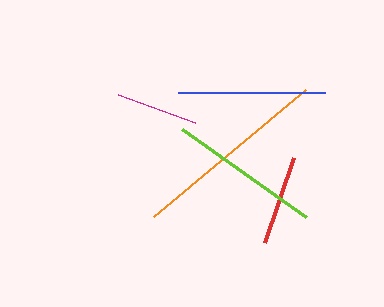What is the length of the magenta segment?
The magenta segment is approximately 82 pixels long.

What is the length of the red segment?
The red segment is approximately 90 pixels long.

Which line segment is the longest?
The orange line is the longest at approximately 198 pixels.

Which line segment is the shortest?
The magenta line is the shortest at approximately 82 pixels.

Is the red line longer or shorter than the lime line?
The lime line is longer than the red line.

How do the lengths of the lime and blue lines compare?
The lime and blue lines are approximately the same length.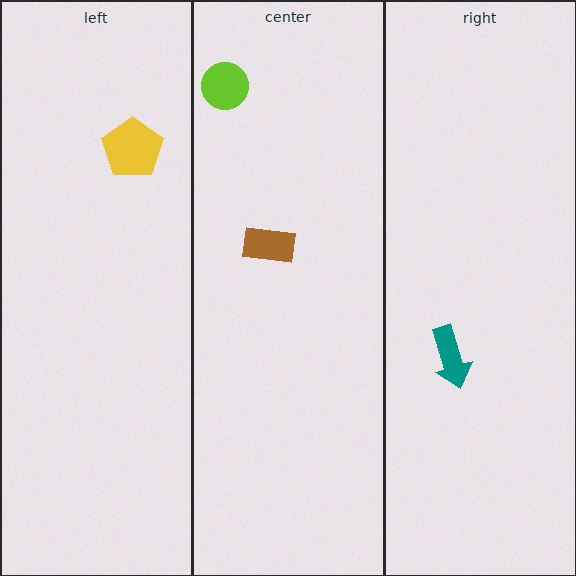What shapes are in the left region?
The yellow pentagon.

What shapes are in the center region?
The brown rectangle, the lime circle.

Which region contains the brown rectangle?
The center region.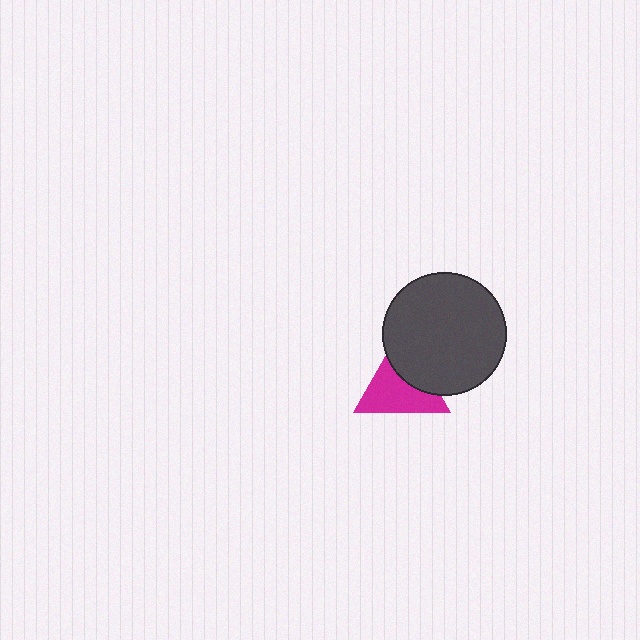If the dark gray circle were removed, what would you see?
You would see the complete magenta triangle.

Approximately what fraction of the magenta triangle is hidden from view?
Roughly 37% of the magenta triangle is hidden behind the dark gray circle.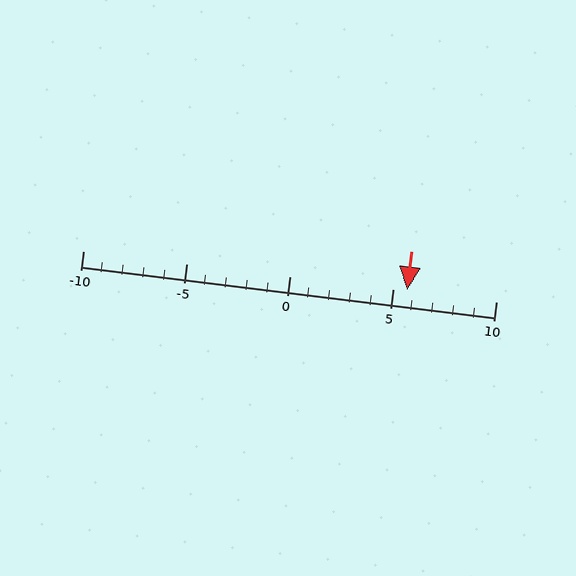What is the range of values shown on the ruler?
The ruler shows values from -10 to 10.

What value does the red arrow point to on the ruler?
The red arrow points to approximately 6.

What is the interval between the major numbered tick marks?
The major tick marks are spaced 5 units apart.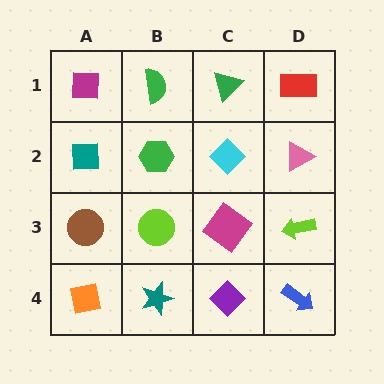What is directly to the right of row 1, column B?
A green triangle.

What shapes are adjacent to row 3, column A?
A teal square (row 2, column A), an orange square (row 4, column A), a lime circle (row 3, column B).